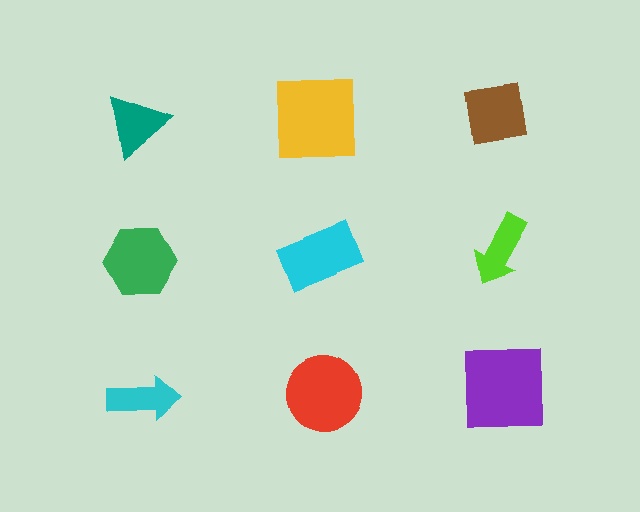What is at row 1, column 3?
A brown square.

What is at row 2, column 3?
A lime arrow.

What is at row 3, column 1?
A cyan arrow.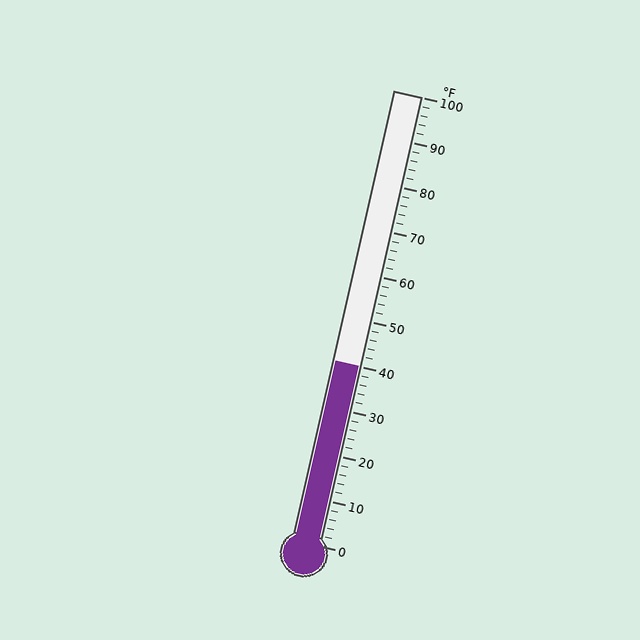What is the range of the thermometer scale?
The thermometer scale ranges from 0°F to 100°F.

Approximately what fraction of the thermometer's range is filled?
The thermometer is filled to approximately 40% of its range.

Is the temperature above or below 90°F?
The temperature is below 90°F.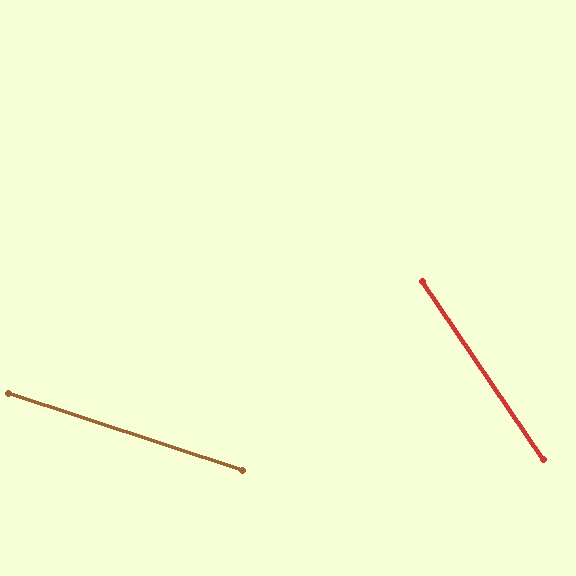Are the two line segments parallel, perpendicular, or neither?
Neither parallel nor perpendicular — they differ by about 37°.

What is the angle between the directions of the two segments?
Approximately 37 degrees.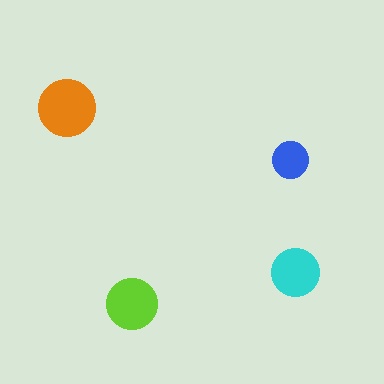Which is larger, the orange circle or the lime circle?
The orange one.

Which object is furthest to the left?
The orange circle is leftmost.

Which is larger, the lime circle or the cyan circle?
The lime one.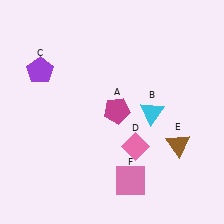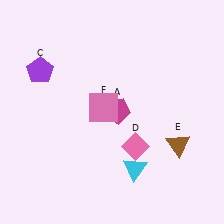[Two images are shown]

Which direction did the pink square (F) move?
The pink square (F) moved up.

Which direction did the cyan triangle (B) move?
The cyan triangle (B) moved down.